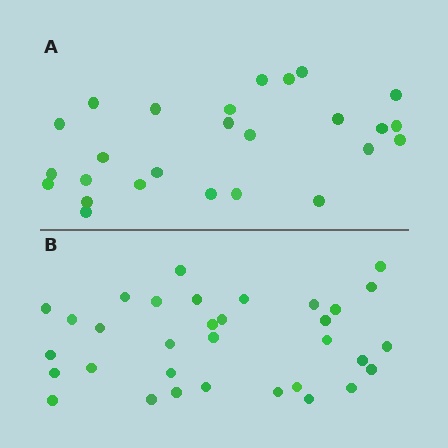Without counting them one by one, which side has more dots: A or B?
Region B (the bottom region) has more dots.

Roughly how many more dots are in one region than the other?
Region B has roughly 8 or so more dots than region A.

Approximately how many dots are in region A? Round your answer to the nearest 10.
About 30 dots. (The exact count is 26, which rounds to 30.)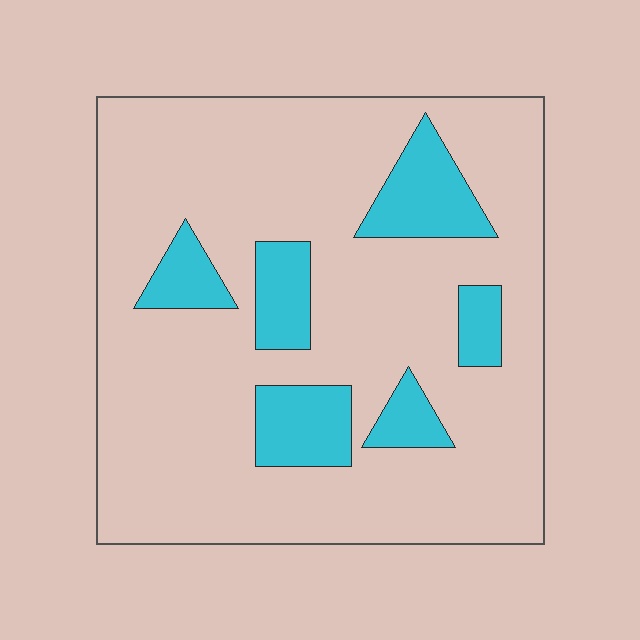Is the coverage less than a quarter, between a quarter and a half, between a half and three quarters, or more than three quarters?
Less than a quarter.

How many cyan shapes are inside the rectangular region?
6.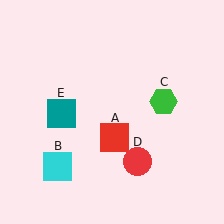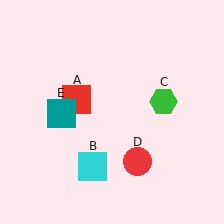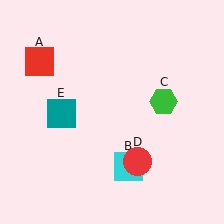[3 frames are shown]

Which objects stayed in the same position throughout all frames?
Green hexagon (object C) and red circle (object D) and teal square (object E) remained stationary.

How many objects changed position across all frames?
2 objects changed position: red square (object A), cyan square (object B).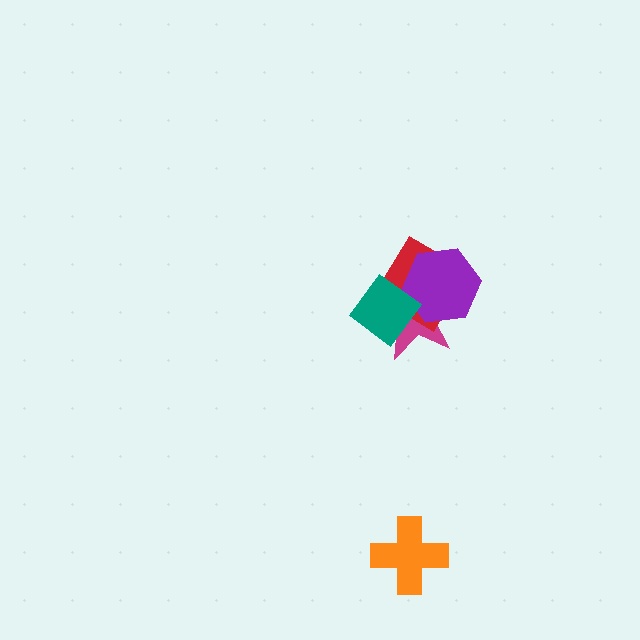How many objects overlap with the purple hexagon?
3 objects overlap with the purple hexagon.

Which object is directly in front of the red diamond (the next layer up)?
The purple hexagon is directly in front of the red diamond.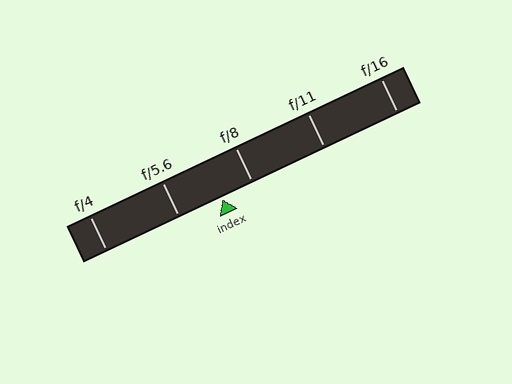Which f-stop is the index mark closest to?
The index mark is closest to f/8.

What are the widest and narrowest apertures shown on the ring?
The widest aperture shown is f/4 and the narrowest is f/16.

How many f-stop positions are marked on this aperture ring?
There are 5 f-stop positions marked.